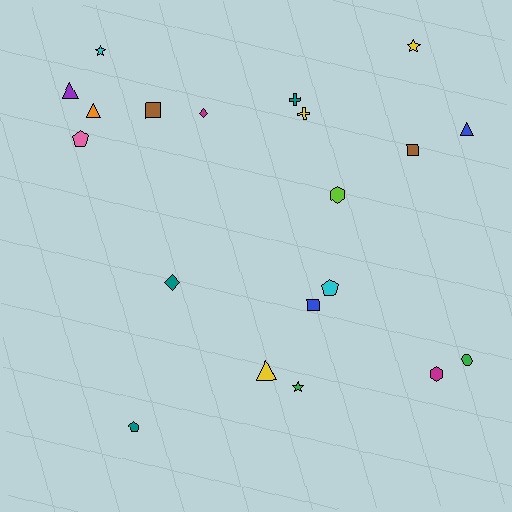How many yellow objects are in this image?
There are 3 yellow objects.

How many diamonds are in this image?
There are 2 diamonds.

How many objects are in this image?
There are 20 objects.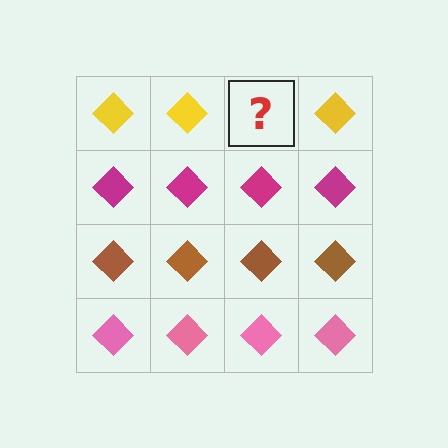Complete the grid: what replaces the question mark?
The question mark should be replaced with a yellow diamond.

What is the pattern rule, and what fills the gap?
The rule is that each row has a consistent color. The gap should be filled with a yellow diamond.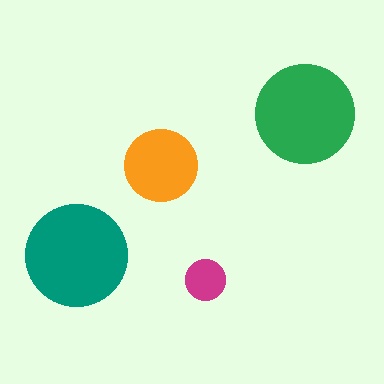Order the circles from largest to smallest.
the teal one, the green one, the orange one, the magenta one.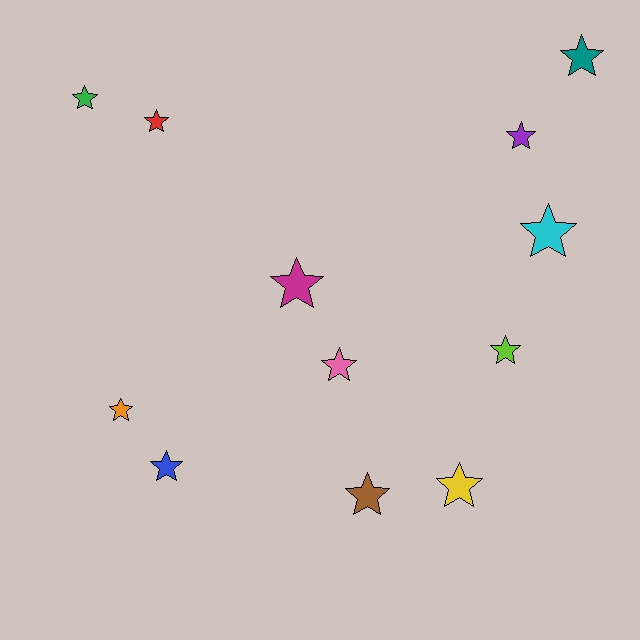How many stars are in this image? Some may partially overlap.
There are 12 stars.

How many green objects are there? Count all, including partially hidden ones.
There is 1 green object.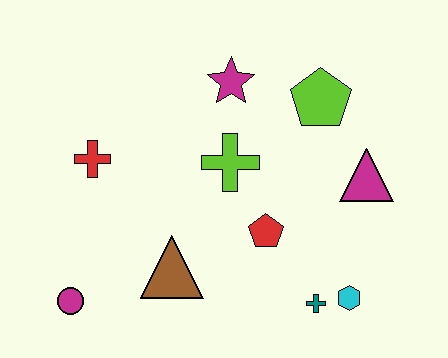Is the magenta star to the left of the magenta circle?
No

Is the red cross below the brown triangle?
No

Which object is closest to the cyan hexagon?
The teal cross is closest to the cyan hexagon.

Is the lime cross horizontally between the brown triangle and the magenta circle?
No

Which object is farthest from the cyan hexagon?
The red cross is farthest from the cyan hexagon.